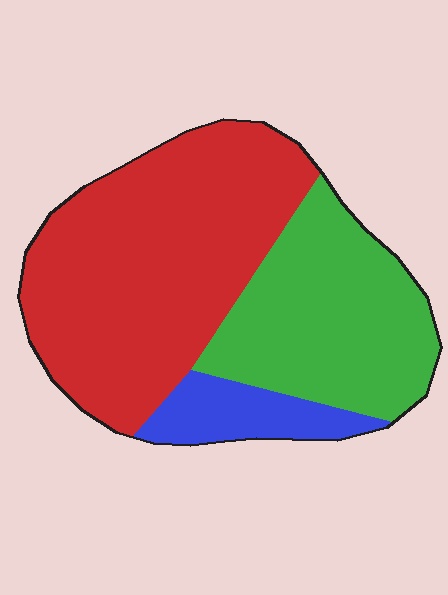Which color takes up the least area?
Blue, at roughly 10%.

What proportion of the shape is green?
Green covers roughly 35% of the shape.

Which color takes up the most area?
Red, at roughly 55%.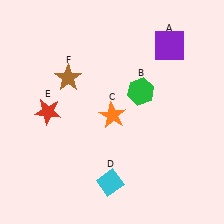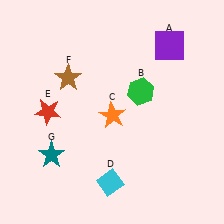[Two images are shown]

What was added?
A teal star (G) was added in Image 2.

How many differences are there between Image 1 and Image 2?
There is 1 difference between the two images.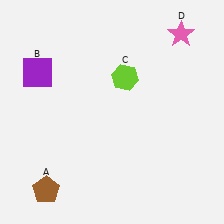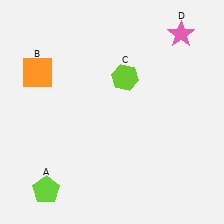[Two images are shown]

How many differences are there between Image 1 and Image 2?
There are 2 differences between the two images.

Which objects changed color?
A changed from brown to lime. B changed from purple to orange.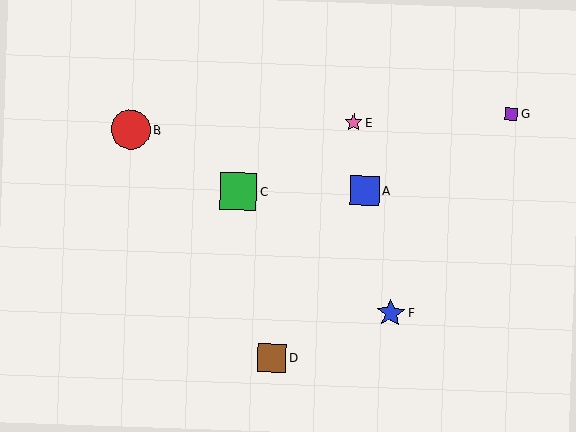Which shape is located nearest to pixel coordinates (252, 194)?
The green square (labeled C) at (238, 191) is nearest to that location.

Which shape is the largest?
The red circle (labeled B) is the largest.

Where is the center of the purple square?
The center of the purple square is at (511, 114).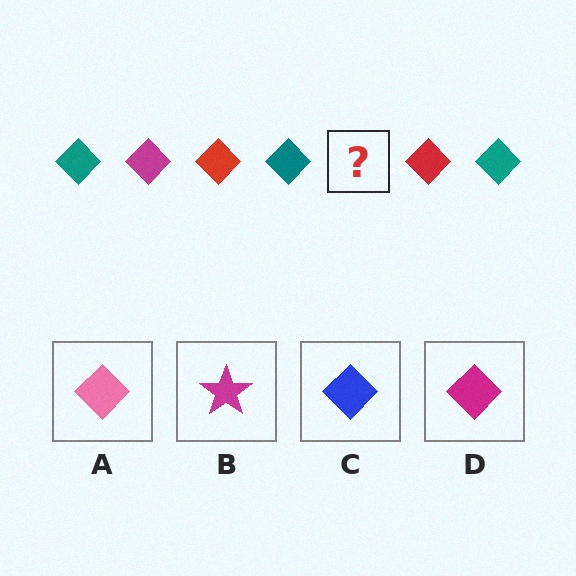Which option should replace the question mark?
Option D.